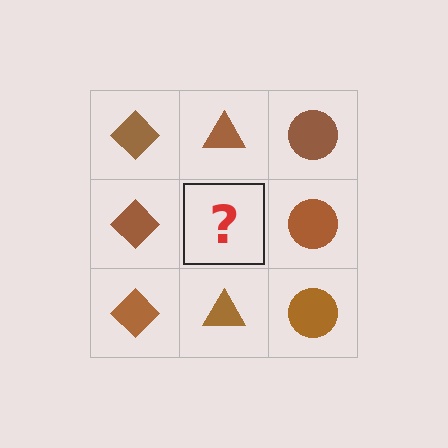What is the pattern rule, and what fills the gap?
The rule is that each column has a consistent shape. The gap should be filled with a brown triangle.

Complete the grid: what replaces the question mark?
The question mark should be replaced with a brown triangle.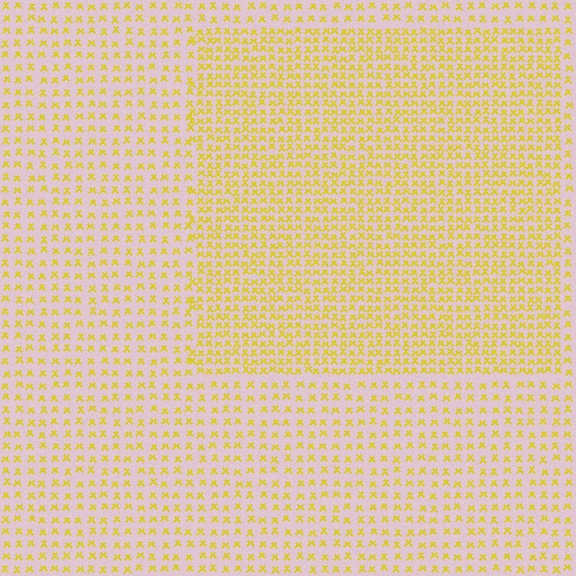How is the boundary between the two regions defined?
The boundary is defined by a change in element density (approximately 1.9x ratio). All elements are the same color, size, and shape.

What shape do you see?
I see a rectangle.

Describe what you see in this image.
The image contains small yellow elements arranged at two different densities. A rectangle-shaped region is visible where the elements are more densely packed than the surrounding area.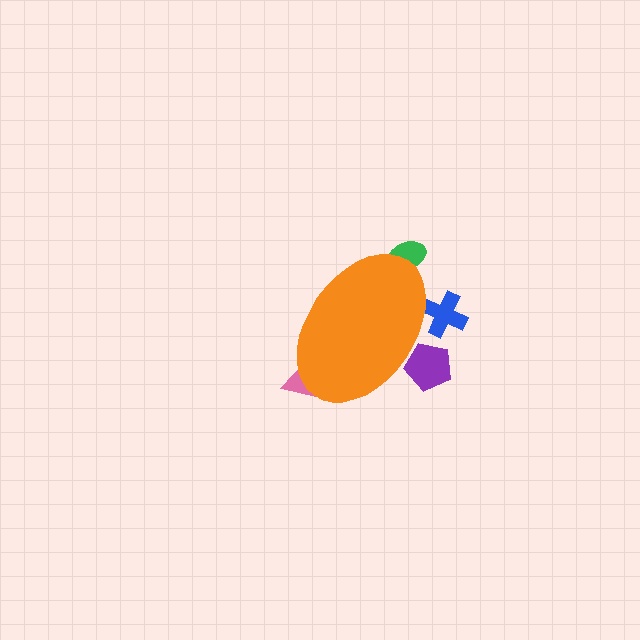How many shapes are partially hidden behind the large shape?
4 shapes are partially hidden.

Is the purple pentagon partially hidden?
Yes, the purple pentagon is partially hidden behind the orange ellipse.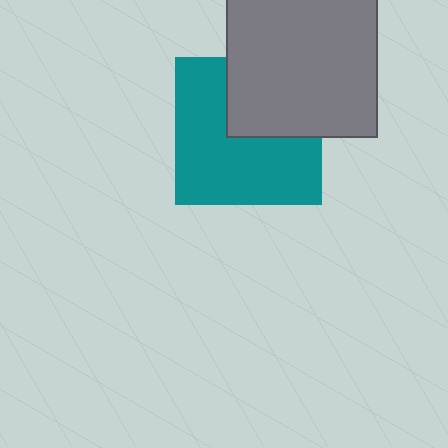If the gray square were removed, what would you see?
You would see the complete teal square.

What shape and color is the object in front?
The object in front is a gray square.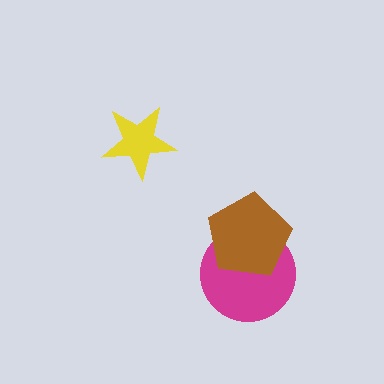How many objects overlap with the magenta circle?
1 object overlaps with the magenta circle.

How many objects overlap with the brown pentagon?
1 object overlaps with the brown pentagon.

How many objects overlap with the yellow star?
0 objects overlap with the yellow star.